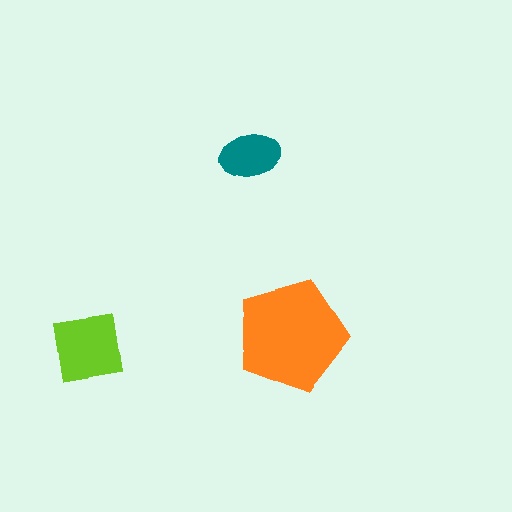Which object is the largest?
The orange pentagon.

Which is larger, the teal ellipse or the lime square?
The lime square.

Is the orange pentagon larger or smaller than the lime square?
Larger.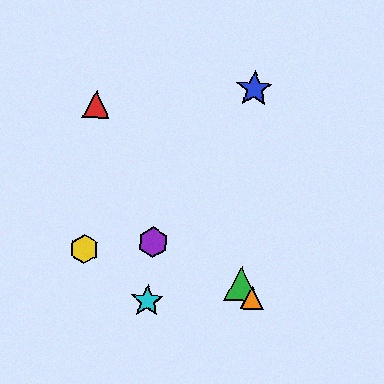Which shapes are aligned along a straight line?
The red triangle, the green triangle, the orange triangle are aligned along a straight line.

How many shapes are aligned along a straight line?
3 shapes (the red triangle, the green triangle, the orange triangle) are aligned along a straight line.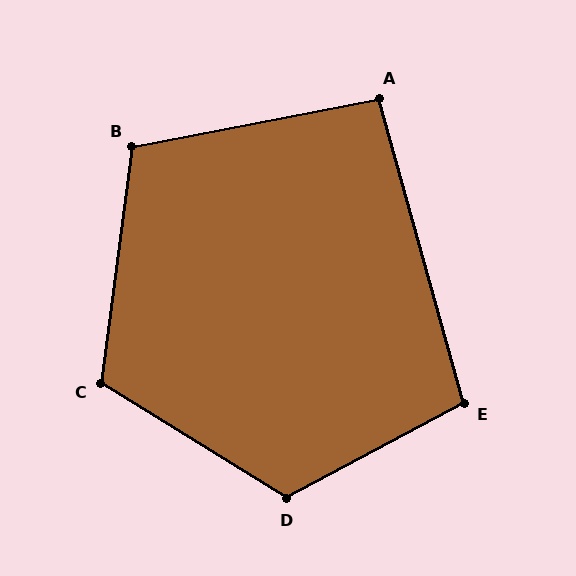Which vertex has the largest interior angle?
D, at approximately 120 degrees.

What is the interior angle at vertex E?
Approximately 103 degrees (obtuse).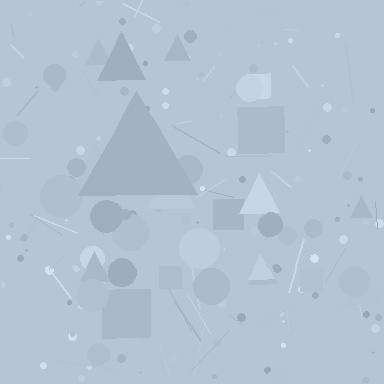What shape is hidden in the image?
A triangle is hidden in the image.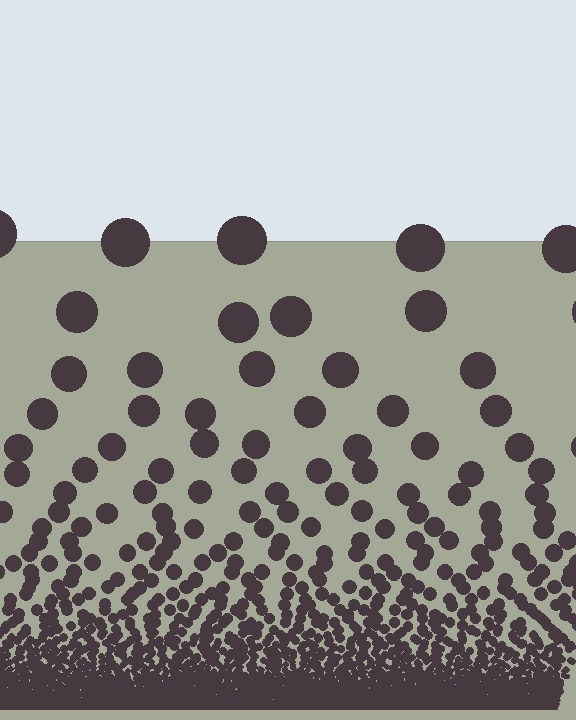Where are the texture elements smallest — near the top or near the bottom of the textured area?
Near the bottom.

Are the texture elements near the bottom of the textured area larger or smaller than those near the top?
Smaller. The gradient is inverted — elements near the bottom are smaller and denser.